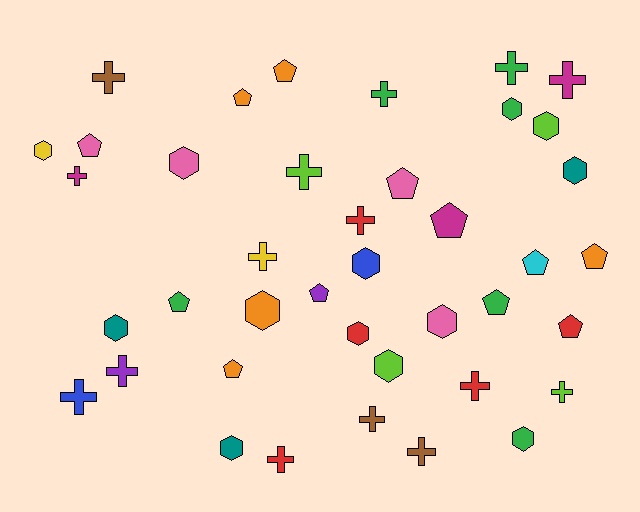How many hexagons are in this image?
There are 13 hexagons.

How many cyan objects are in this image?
There is 1 cyan object.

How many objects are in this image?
There are 40 objects.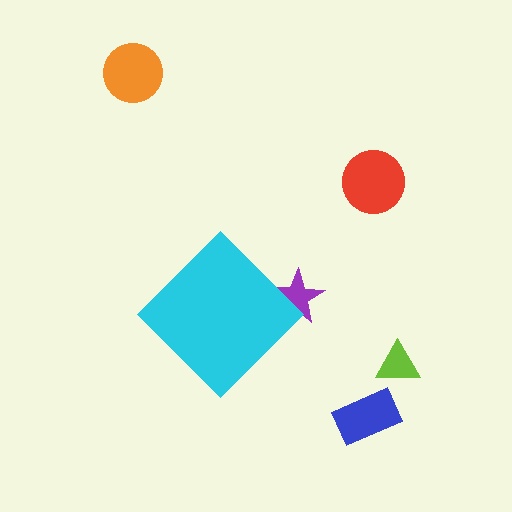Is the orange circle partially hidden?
No, the orange circle is fully visible.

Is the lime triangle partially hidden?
No, the lime triangle is fully visible.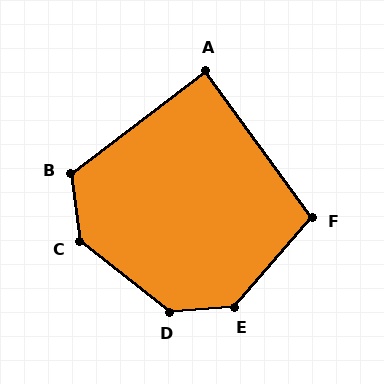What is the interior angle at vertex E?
Approximately 136 degrees (obtuse).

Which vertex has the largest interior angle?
D, at approximately 137 degrees.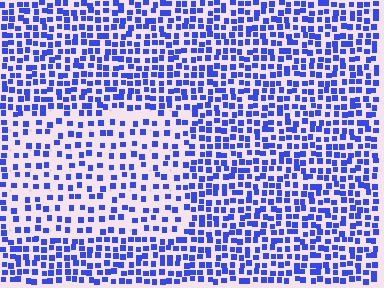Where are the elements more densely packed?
The elements are more densely packed outside the rectangle boundary.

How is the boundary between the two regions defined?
The boundary is defined by a change in element density (approximately 1.8x ratio). All elements are the same color, size, and shape.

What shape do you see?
I see a rectangle.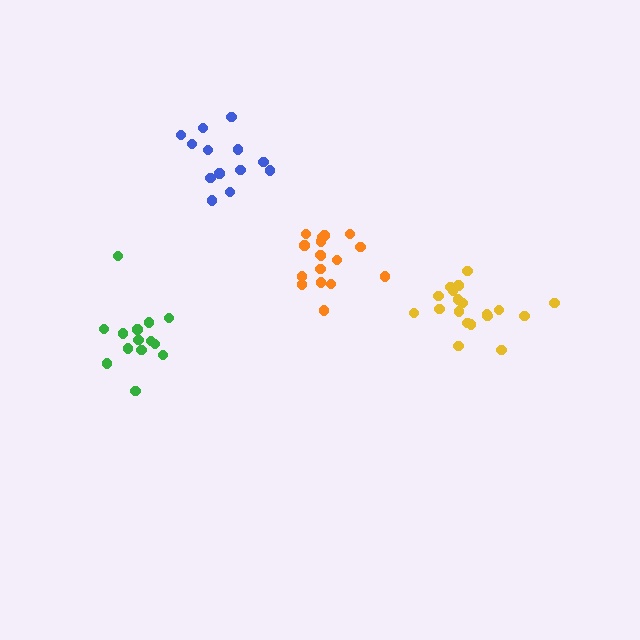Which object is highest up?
The blue cluster is topmost.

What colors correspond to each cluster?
The clusters are colored: green, orange, yellow, blue.